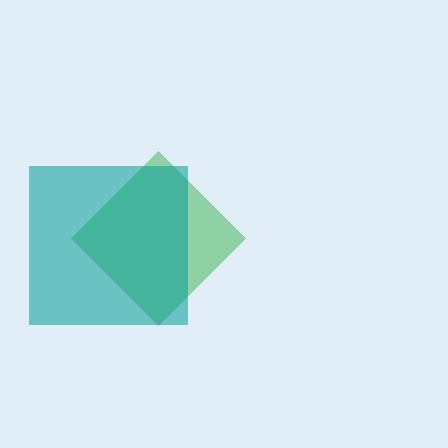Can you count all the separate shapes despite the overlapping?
Yes, there are 2 separate shapes.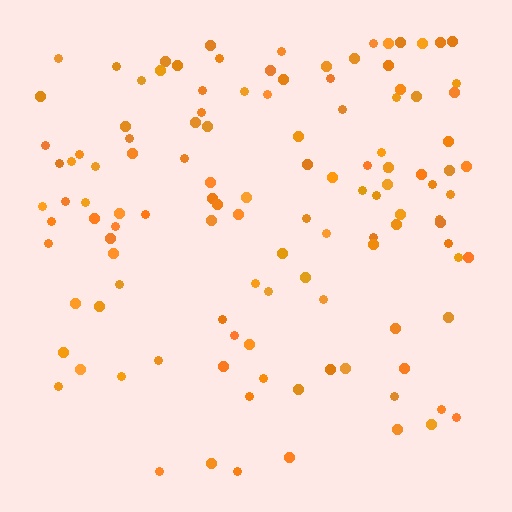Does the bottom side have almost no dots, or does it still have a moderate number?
Still a moderate number, just noticeably fewer than the top.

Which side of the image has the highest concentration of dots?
The top.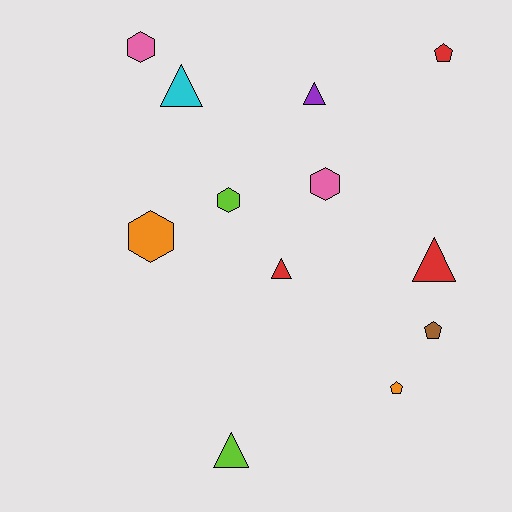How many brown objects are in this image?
There is 1 brown object.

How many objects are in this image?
There are 12 objects.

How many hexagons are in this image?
There are 4 hexagons.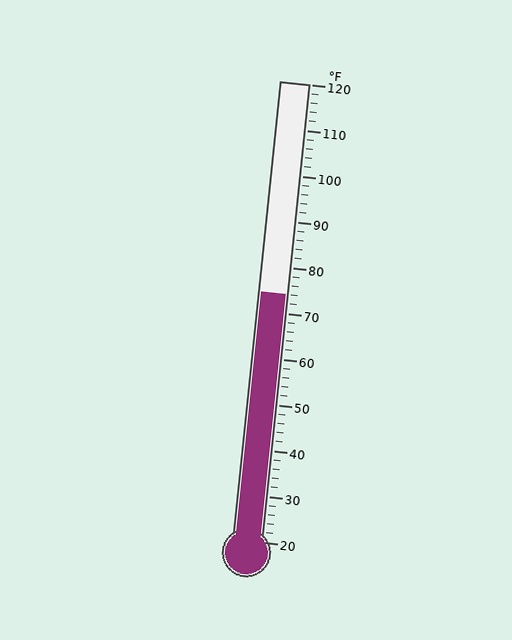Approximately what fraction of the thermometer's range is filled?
The thermometer is filled to approximately 55% of its range.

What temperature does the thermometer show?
The thermometer shows approximately 74°F.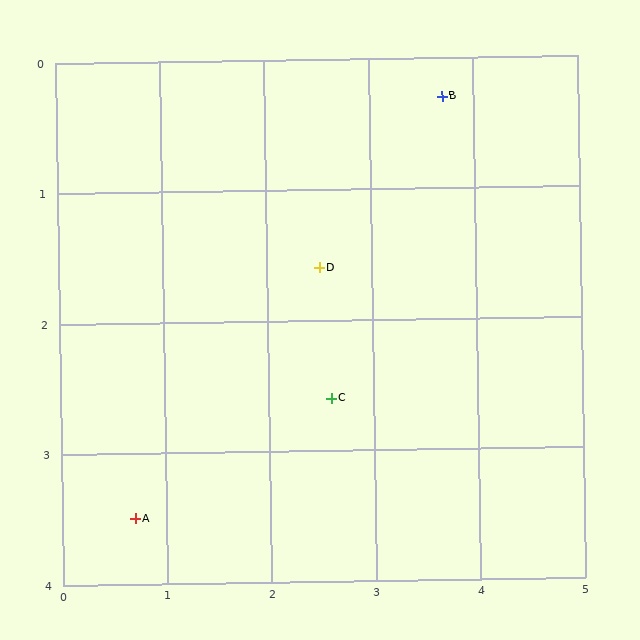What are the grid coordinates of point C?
Point C is at approximately (2.6, 2.6).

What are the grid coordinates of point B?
Point B is at approximately (3.7, 0.3).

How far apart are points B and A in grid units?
Points B and A are about 4.4 grid units apart.